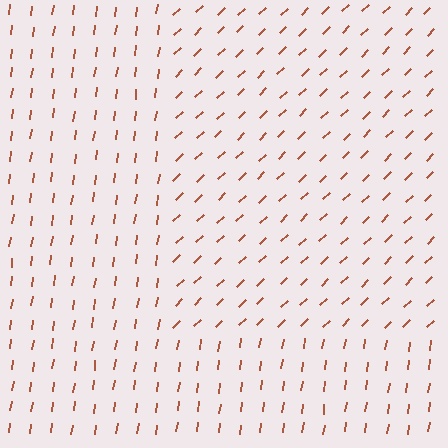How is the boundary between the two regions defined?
The boundary is defined purely by a change in line orientation (approximately 38 degrees difference). All lines are the same color and thickness.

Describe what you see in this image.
The image is filled with small brown line segments. A rectangle region in the image has lines oriented differently from the surrounding lines, creating a visible texture boundary.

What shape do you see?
I see a rectangle.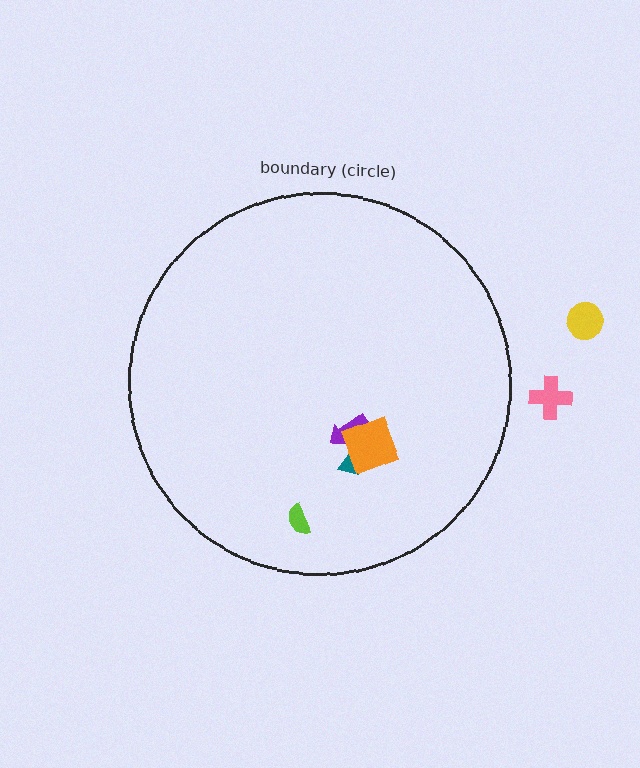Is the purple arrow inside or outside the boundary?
Inside.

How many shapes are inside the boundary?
4 inside, 2 outside.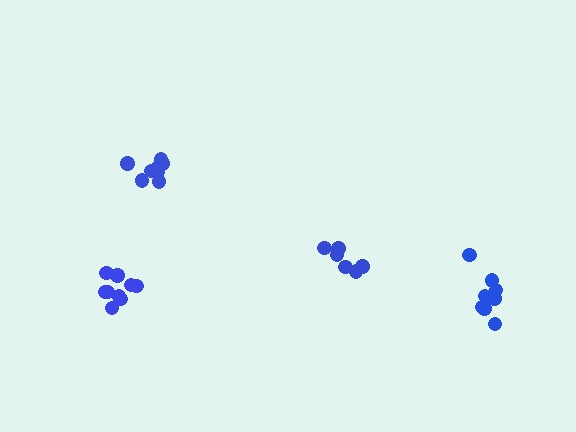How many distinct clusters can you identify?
There are 4 distinct clusters.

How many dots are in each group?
Group 1: 8 dots, Group 2: 6 dots, Group 3: 8 dots, Group 4: 9 dots (31 total).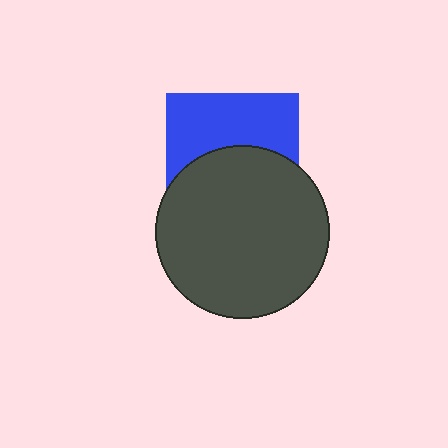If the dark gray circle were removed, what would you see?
You would see the complete blue square.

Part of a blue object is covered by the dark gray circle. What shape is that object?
It is a square.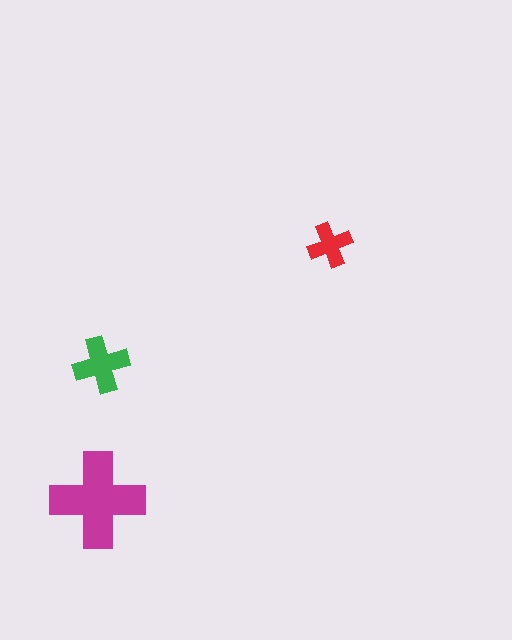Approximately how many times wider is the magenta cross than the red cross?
About 2 times wider.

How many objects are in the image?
There are 3 objects in the image.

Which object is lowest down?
The magenta cross is bottommost.